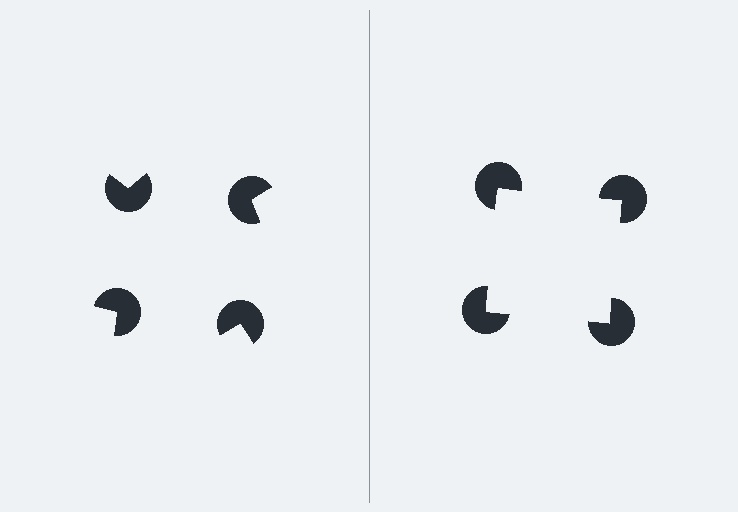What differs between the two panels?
The pac-man discs are positioned identically on both sides; only the wedge orientations differ. On the right they align to a square; on the left they are misaligned.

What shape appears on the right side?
An illusory square.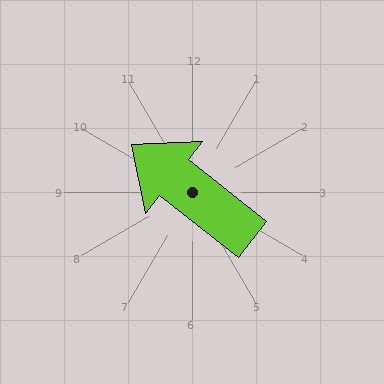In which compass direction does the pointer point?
Northwest.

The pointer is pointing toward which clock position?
Roughly 10 o'clock.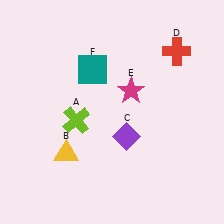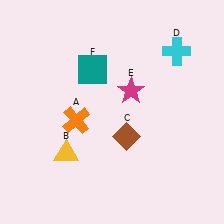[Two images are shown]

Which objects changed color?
A changed from lime to orange. C changed from purple to brown. D changed from red to cyan.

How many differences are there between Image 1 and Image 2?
There are 3 differences between the two images.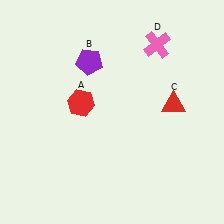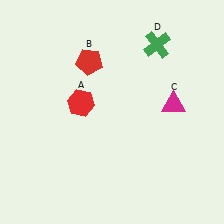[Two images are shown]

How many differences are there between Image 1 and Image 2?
There are 3 differences between the two images.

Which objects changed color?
B changed from purple to red. C changed from red to magenta. D changed from pink to green.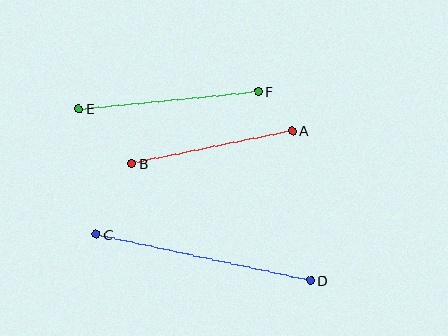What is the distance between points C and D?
The distance is approximately 219 pixels.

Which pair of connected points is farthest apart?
Points C and D are farthest apart.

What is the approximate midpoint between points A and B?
The midpoint is at approximately (212, 147) pixels.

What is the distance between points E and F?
The distance is approximately 181 pixels.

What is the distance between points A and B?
The distance is approximately 164 pixels.